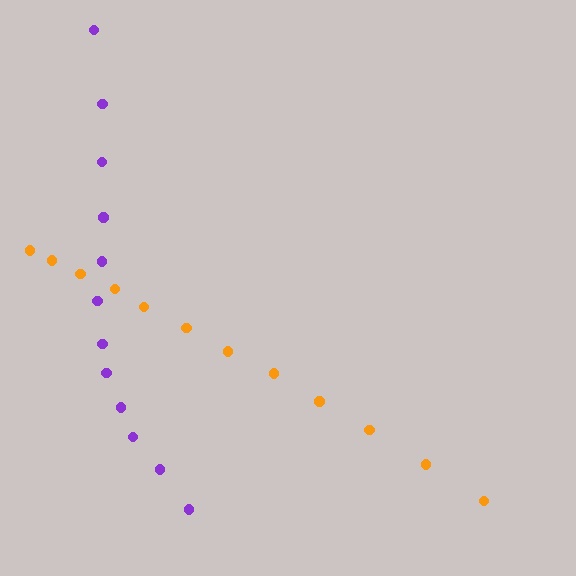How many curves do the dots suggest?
There are 2 distinct paths.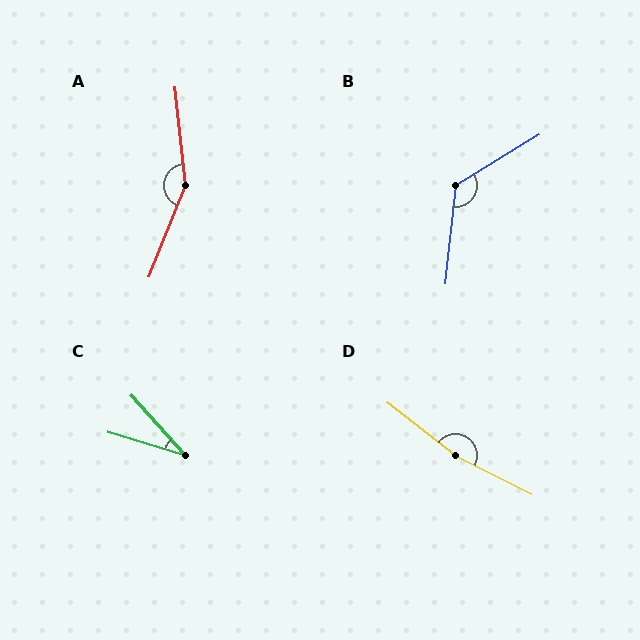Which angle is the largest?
D, at approximately 169 degrees.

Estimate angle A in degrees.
Approximately 152 degrees.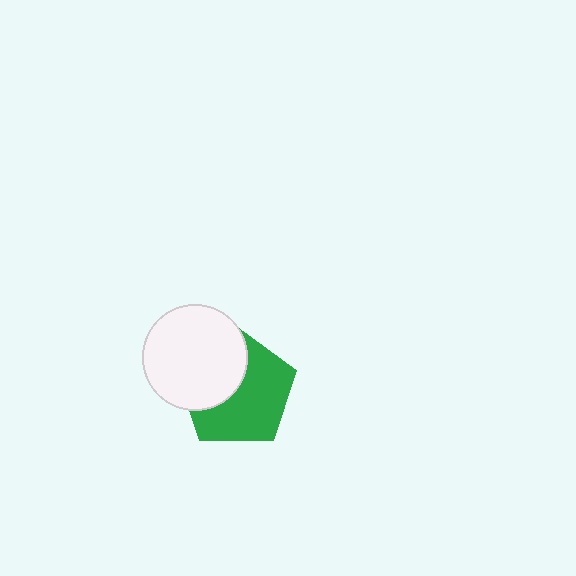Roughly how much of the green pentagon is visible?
About half of it is visible (roughly 61%).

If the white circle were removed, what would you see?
You would see the complete green pentagon.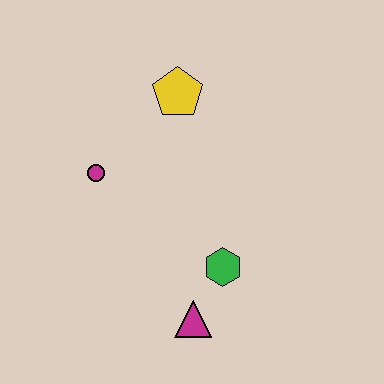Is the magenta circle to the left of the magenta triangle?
Yes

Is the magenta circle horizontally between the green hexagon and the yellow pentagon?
No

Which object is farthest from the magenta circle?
The magenta triangle is farthest from the magenta circle.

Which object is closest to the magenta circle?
The yellow pentagon is closest to the magenta circle.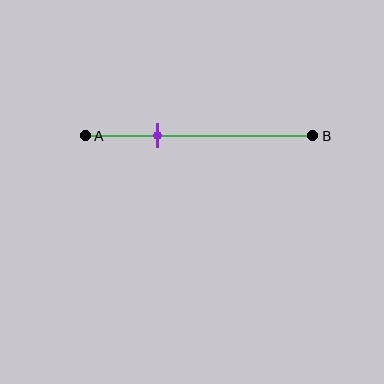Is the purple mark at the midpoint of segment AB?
No, the mark is at about 30% from A, not at the 50% midpoint.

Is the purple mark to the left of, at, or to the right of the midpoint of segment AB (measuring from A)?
The purple mark is to the left of the midpoint of segment AB.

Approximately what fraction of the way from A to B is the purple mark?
The purple mark is approximately 30% of the way from A to B.